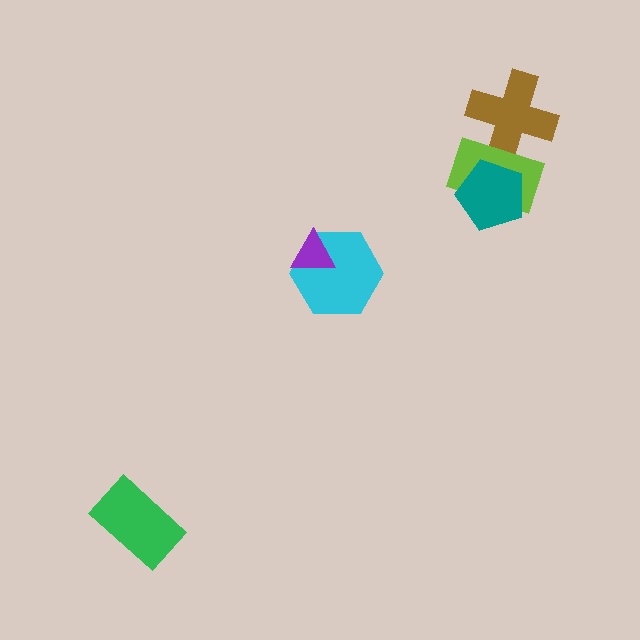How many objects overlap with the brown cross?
1 object overlaps with the brown cross.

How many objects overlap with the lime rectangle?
2 objects overlap with the lime rectangle.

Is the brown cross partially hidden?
Yes, it is partially covered by another shape.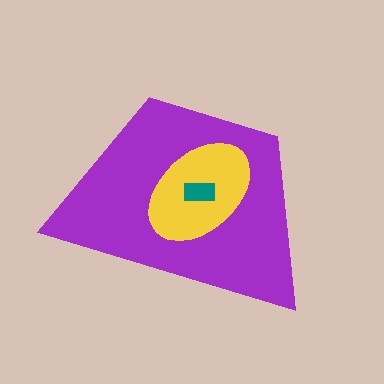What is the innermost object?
The teal rectangle.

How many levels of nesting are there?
3.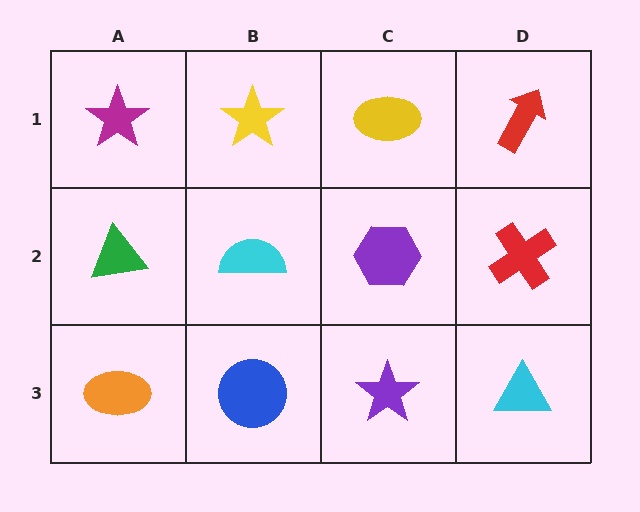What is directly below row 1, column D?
A red cross.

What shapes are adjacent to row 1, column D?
A red cross (row 2, column D), a yellow ellipse (row 1, column C).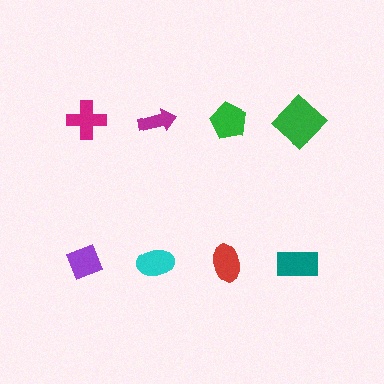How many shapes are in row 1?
4 shapes.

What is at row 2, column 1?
A purple diamond.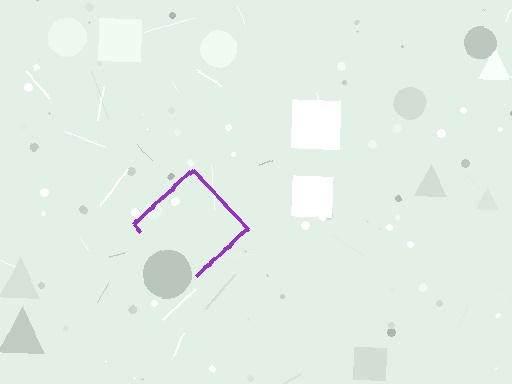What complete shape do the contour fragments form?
The contour fragments form a diamond.